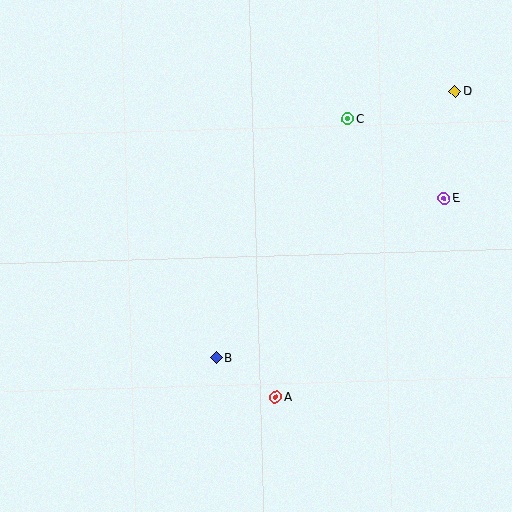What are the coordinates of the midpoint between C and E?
The midpoint between C and E is at (396, 159).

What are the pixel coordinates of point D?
Point D is at (455, 92).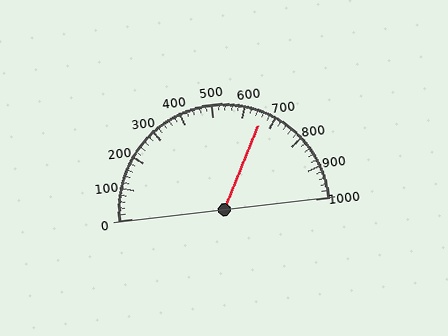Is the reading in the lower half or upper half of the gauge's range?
The reading is in the upper half of the range (0 to 1000).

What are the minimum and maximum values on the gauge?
The gauge ranges from 0 to 1000.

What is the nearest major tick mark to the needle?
The nearest major tick mark is 700.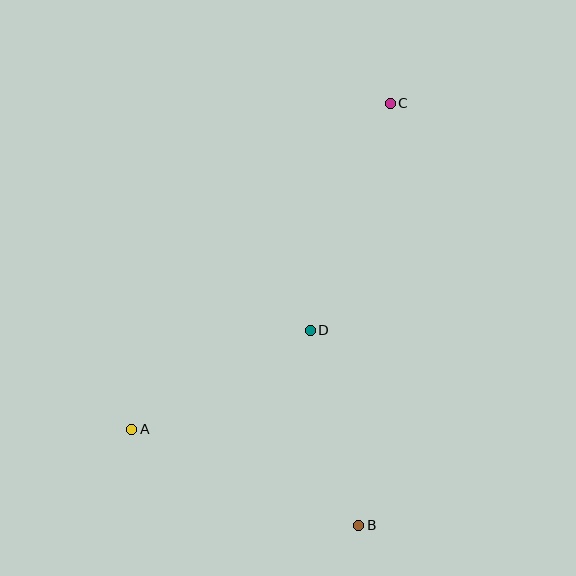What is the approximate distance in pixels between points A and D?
The distance between A and D is approximately 204 pixels.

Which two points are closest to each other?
Points B and D are closest to each other.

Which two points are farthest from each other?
Points B and C are farthest from each other.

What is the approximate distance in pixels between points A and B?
The distance between A and B is approximately 247 pixels.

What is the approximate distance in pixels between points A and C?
The distance between A and C is approximately 416 pixels.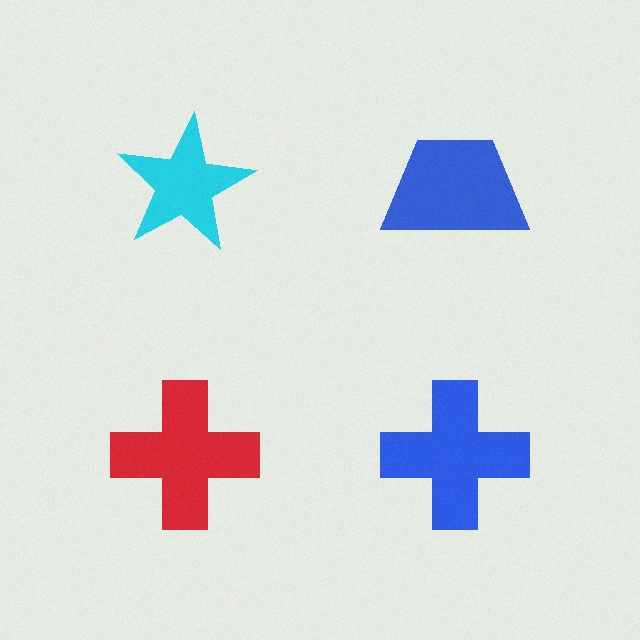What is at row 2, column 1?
A red cross.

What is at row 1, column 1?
A cyan star.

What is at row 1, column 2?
A blue trapezoid.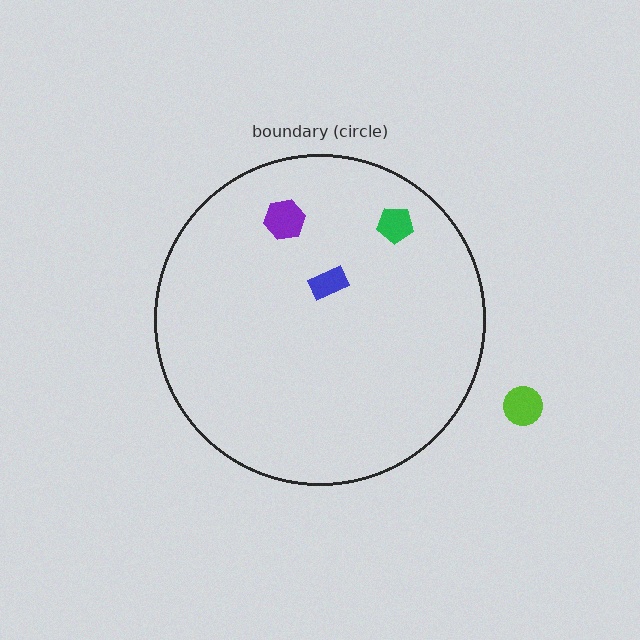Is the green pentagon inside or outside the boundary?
Inside.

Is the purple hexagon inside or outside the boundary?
Inside.